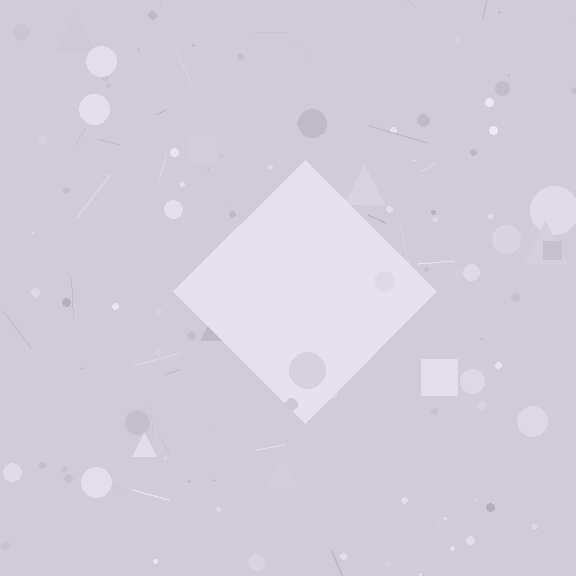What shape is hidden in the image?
A diamond is hidden in the image.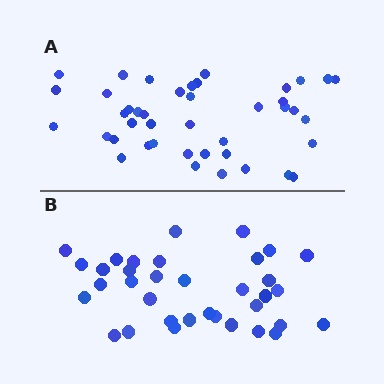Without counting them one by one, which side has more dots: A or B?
Region A (the top region) has more dots.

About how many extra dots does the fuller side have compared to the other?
Region A has roughly 8 or so more dots than region B.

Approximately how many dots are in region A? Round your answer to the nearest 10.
About 40 dots. (The exact count is 42, which rounds to 40.)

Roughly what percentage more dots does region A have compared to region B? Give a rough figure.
About 20% more.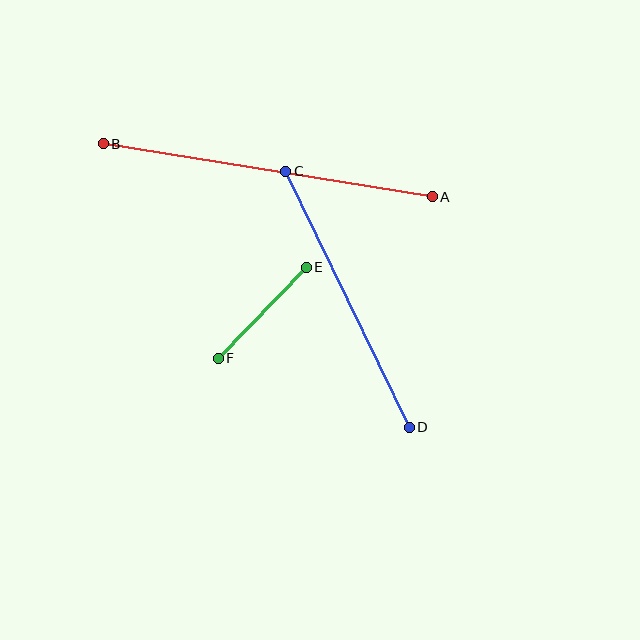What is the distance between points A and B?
The distance is approximately 333 pixels.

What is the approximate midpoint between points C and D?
The midpoint is at approximately (348, 299) pixels.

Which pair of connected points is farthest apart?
Points A and B are farthest apart.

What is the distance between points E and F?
The distance is approximately 127 pixels.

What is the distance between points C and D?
The distance is approximately 284 pixels.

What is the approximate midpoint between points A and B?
The midpoint is at approximately (268, 170) pixels.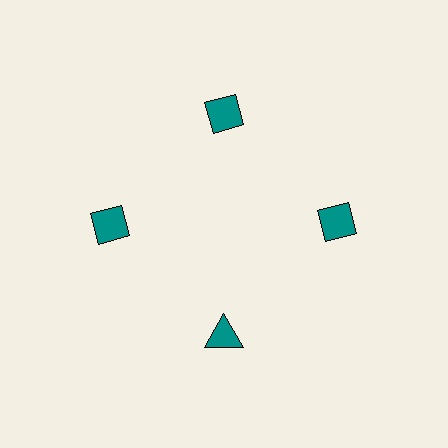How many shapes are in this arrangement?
There are 4 shapes arranged in a ring pattern.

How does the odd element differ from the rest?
It has a different shape: triangle instead of diamond.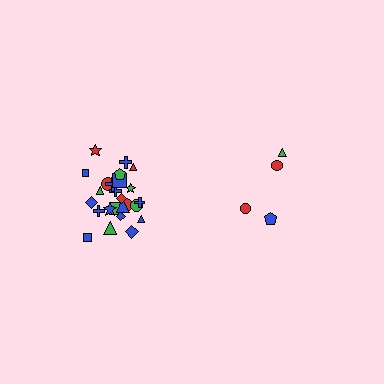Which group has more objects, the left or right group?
The left group.